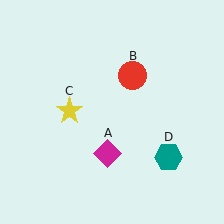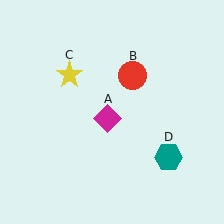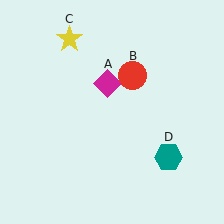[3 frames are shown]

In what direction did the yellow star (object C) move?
The yellow star (object C) moved up.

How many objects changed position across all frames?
2 objects changed position: magenta diamond (object A), yellow star (object C).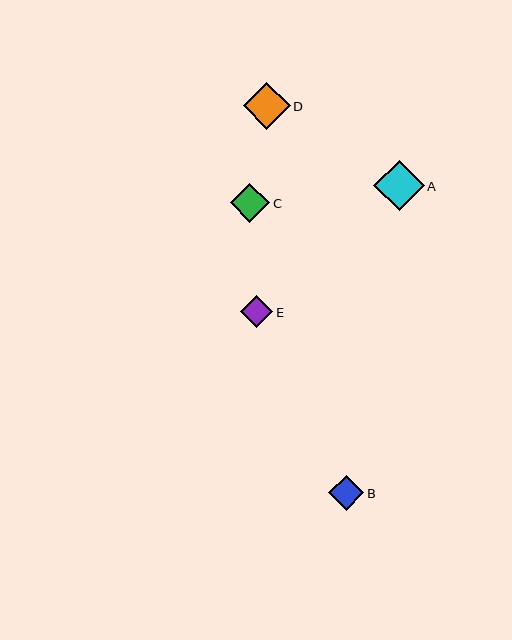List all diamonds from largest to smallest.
From largest to smallest: A, D, C, B, E.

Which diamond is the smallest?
Diamond E is the smallest with a size of approximately 32 pixels.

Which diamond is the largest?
Diamond A is the largest with a size of approximately 51 pixels.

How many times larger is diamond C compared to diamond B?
Diamond C is approximately 1.1 times the size of diamond B.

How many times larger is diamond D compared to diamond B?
Diamond D is approximately 1.3 times the size of diamond B.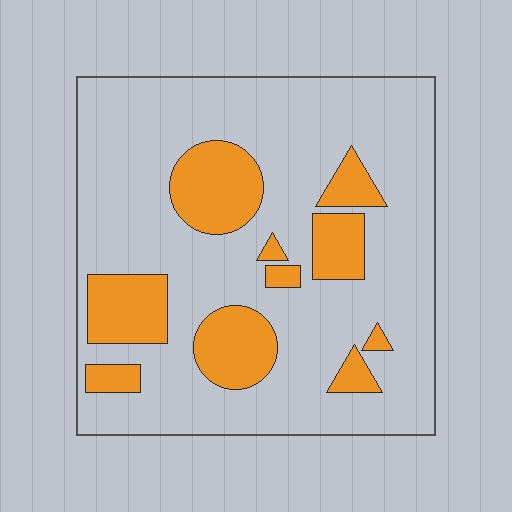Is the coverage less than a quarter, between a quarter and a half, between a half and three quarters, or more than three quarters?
Less than a quarter.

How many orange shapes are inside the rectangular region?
10.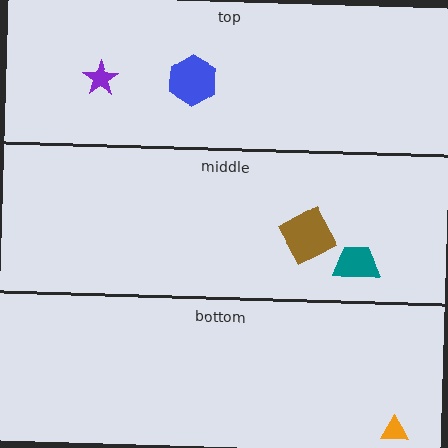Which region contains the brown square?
The middle region.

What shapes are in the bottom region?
The orange triangle.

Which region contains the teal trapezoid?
The middle region.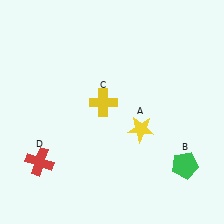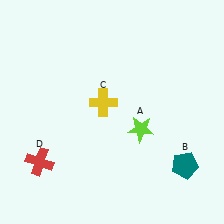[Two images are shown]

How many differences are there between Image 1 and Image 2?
There are 2 differences between the two images.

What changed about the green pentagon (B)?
In Image 1, B is green. In Image 2, it changed to teal.